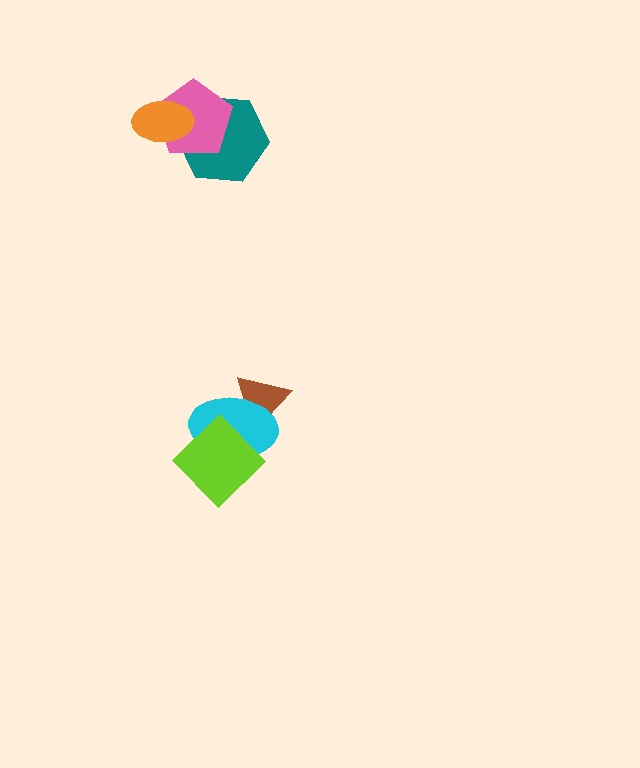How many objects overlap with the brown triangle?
1 object overlaps with the brown triangle.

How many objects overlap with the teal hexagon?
2 objects overlap with the teal hexagon.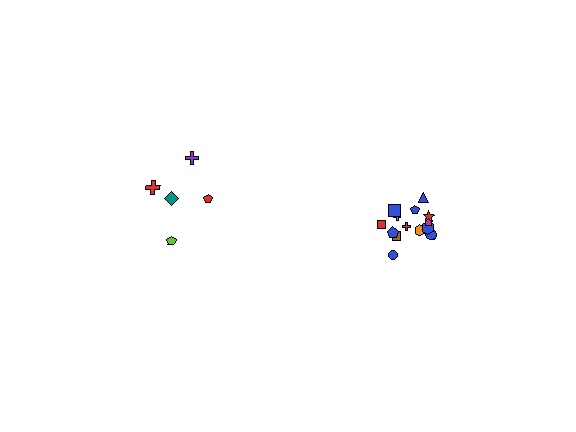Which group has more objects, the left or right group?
The right group.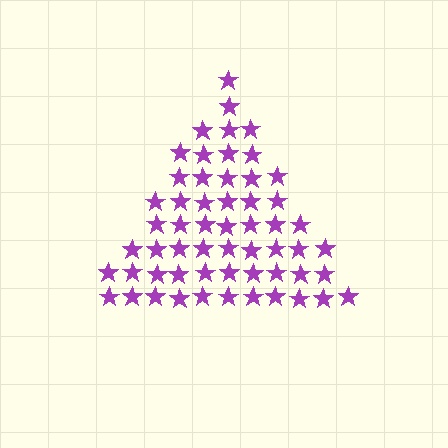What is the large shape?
The large shape is a triangle.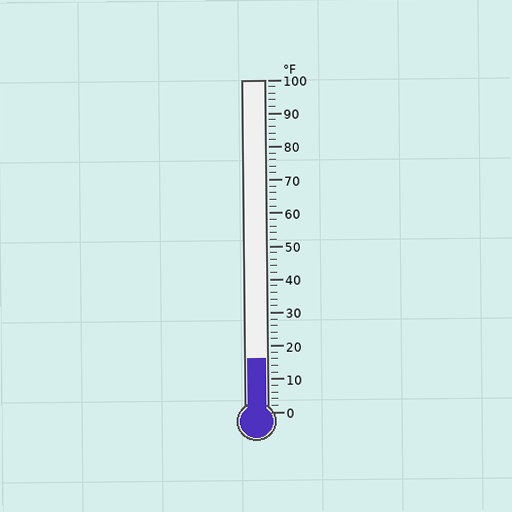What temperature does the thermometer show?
The thermometer shows approximately 16°F.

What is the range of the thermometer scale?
The thermometer scale ranges from 0°F to 100°F.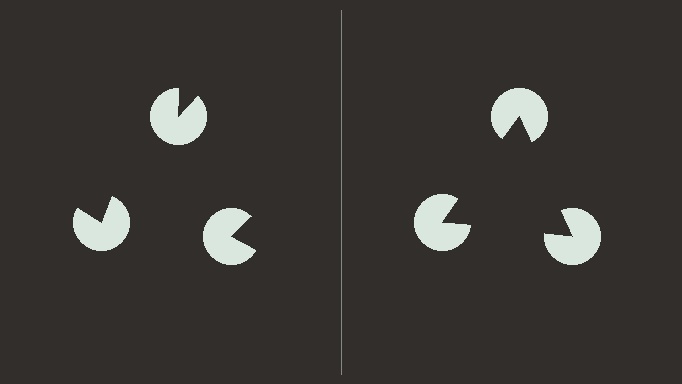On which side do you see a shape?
An illusory triangle appears on the right side. On the left side the wedge cuts are rotated, so no coherent shape forms.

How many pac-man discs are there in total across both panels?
6 — 3 on each side.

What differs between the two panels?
The pac-man discs are positioned identically on both sides; only the wedge orientations differ. On the right they align to a triangle; on the left they are misaligned.